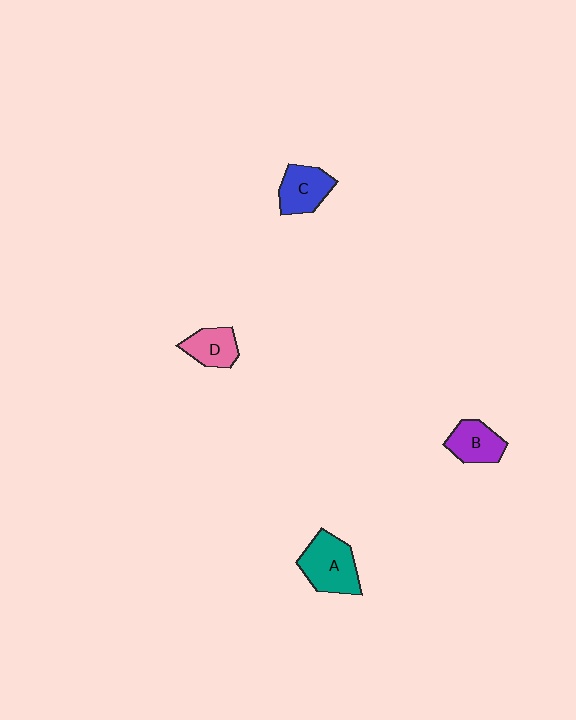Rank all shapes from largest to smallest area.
From largest to smallest: A (teal), C (blue), B (purple), D (pink).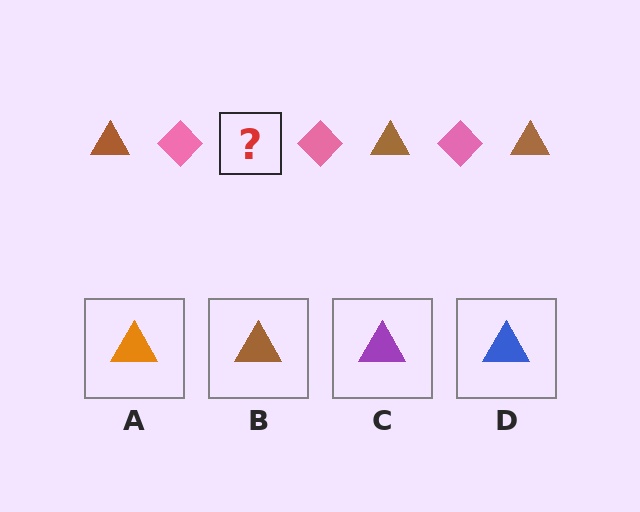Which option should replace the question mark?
Option B.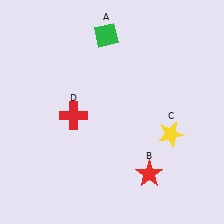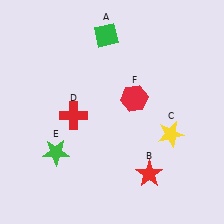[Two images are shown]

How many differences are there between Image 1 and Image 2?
There are 2 differences between the two images.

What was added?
A green star (E), a red hexagon (F) were added in Image 2.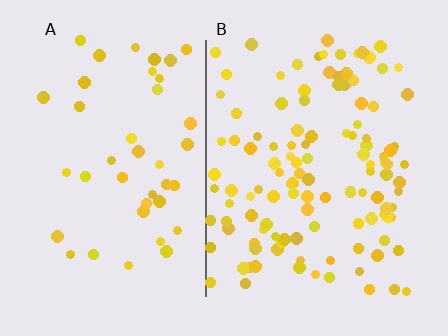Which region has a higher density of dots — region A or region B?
B (the right).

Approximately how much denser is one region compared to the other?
Approximately 2.8× — region B over region A.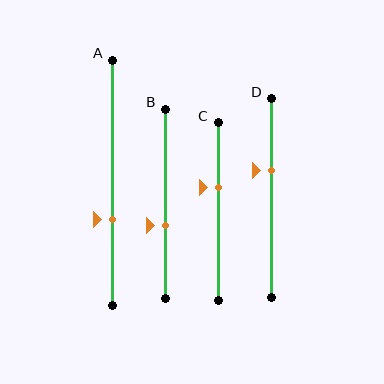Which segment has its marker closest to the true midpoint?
Segment B has its marker closest to the true midpoint.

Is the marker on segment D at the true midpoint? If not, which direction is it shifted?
No, the marker on segment D is shifted upward by about 14% of the segment length.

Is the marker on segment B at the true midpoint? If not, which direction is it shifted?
No, the marker on segment B is shifted downward by about 11% of the segment length.